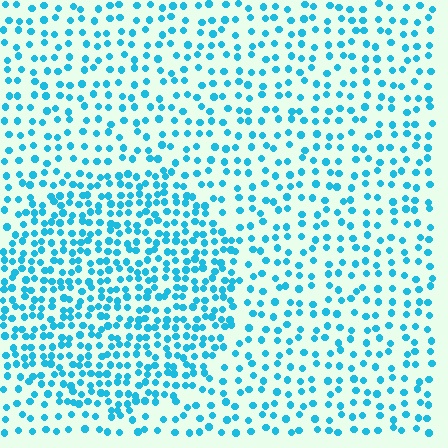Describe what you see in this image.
The image contains small cyan elements arranged at two different densities. A circle-shaped region is visible where the elements are more densely packed than the surrounding area.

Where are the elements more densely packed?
The elements are more densely packed inside the circle boundary.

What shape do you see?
I see a circle.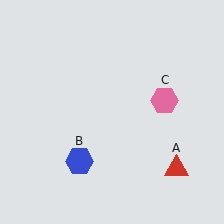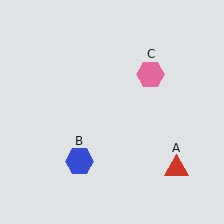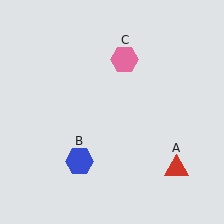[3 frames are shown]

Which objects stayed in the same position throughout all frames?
Red triangle (object A) and blue hexagon (object B) remained stationary.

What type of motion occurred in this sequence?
The pink hexagon (object C) rotated counterclockwise around the center of the scene.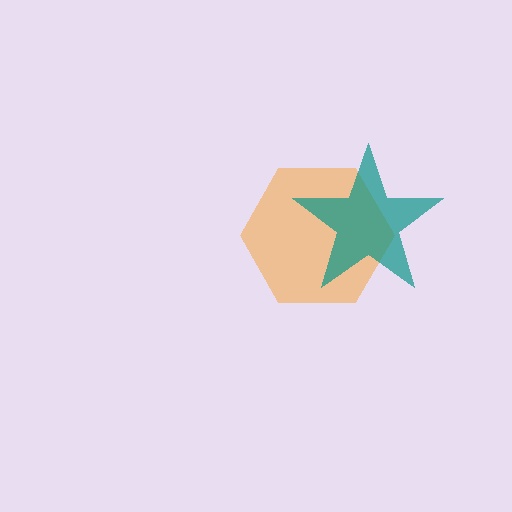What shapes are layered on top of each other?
The layered shapes are: an orange hexagon, a teal star.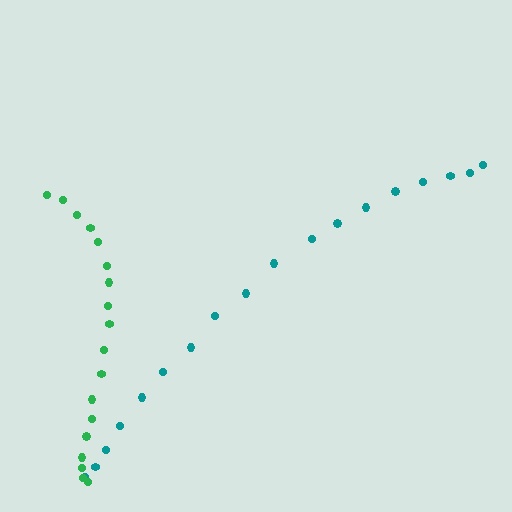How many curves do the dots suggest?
There are 2 distinct paths.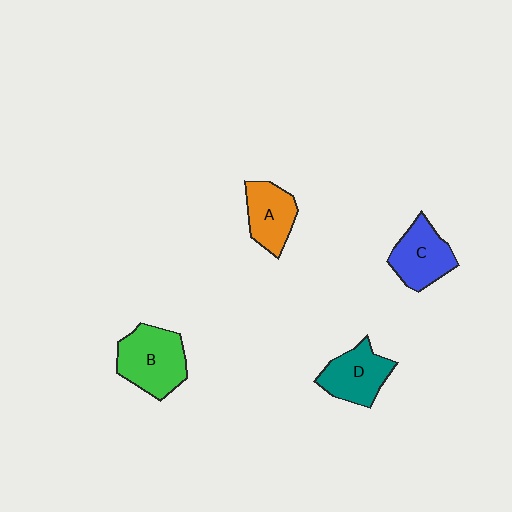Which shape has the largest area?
Shape B (green).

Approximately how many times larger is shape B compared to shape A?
Approximately 1.4 times.